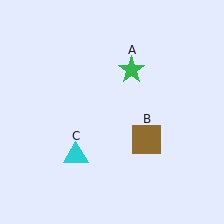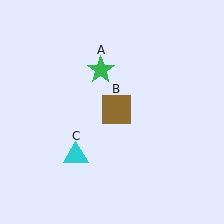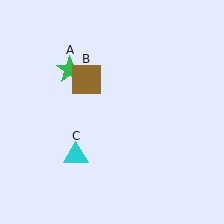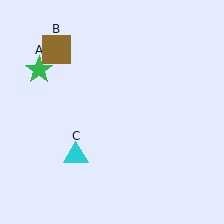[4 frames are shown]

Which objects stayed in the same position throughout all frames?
Cyan triangle (object C) remained stationary.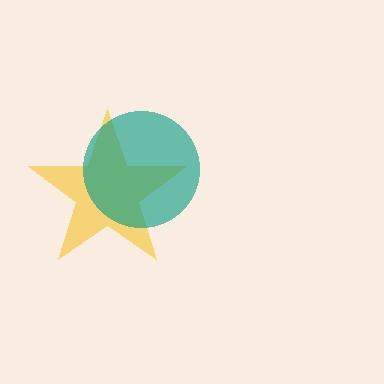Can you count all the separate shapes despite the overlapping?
Yes, there are 2 separate shapes.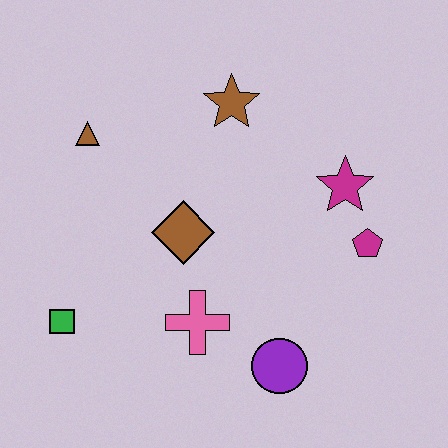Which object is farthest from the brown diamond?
The magenta pentagon is farthest from the brown diamond.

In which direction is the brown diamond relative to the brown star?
The brown diamond is below the brown star.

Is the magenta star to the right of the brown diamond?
Yes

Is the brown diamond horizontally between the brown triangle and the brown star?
Yes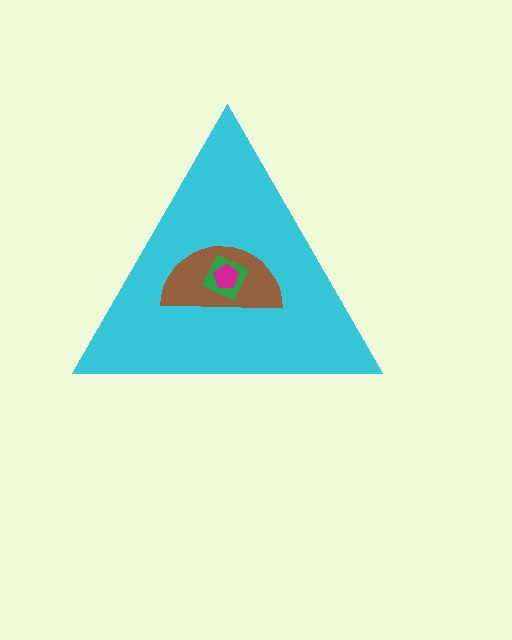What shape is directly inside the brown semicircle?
The green diamond.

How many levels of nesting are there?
4.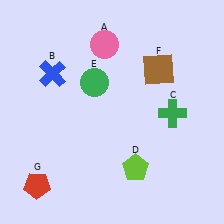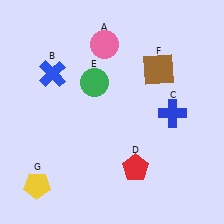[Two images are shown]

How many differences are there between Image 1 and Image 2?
There are 3 differences between the two images.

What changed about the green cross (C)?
In Image 1, C is green. In Image 2, it changed to blue.